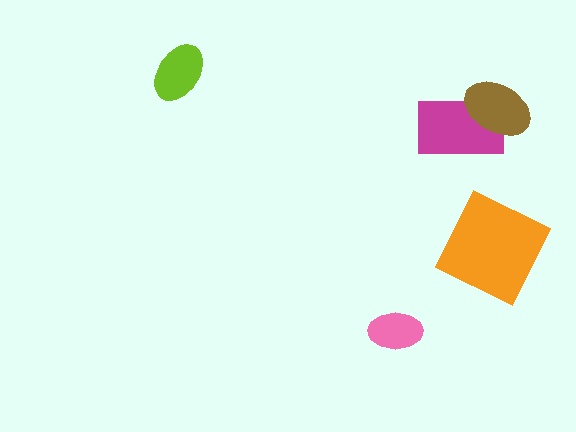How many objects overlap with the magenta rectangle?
1 object overlaps with the magenta rectangle.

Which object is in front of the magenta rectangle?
The brown ellipse is in front of the magenta rectangle.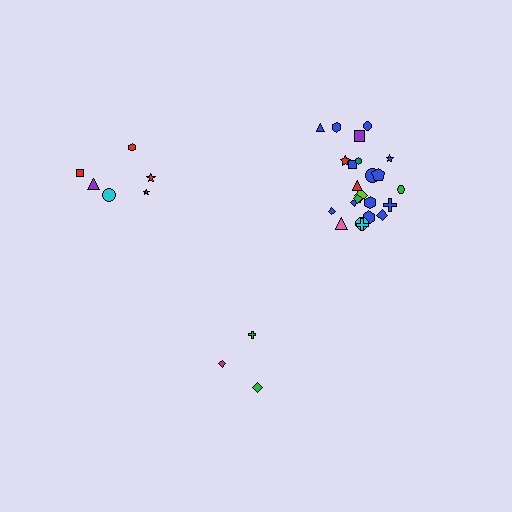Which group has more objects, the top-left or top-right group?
The top-right group.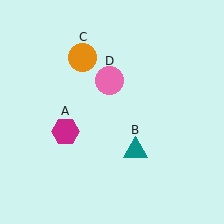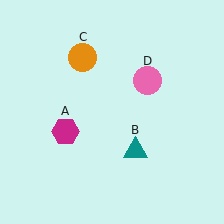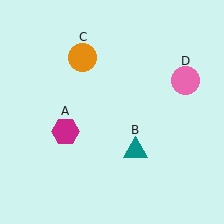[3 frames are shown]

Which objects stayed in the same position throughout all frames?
Magenta hexagon (object A) and teal triangle (object B) and orange circle (object C) remained stationary.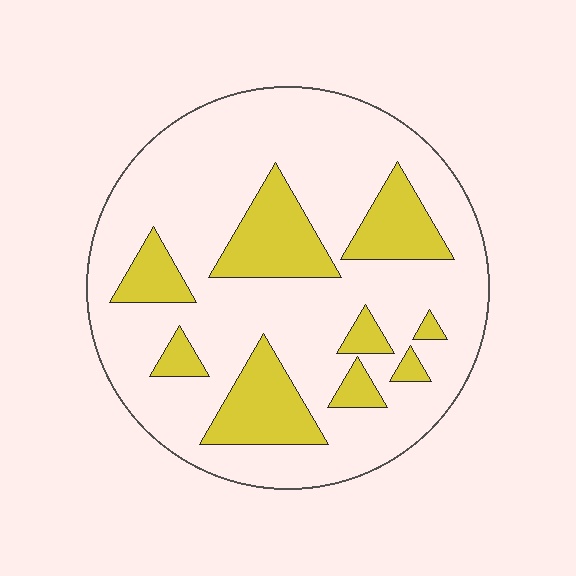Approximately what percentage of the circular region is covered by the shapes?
Approximately 25%.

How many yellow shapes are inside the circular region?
9.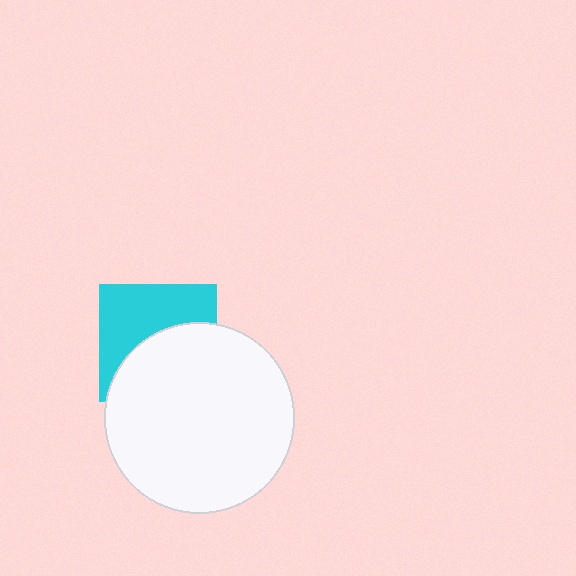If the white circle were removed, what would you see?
You would see the complete cyan square.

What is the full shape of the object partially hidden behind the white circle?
The partially hidden object is a cyan square.